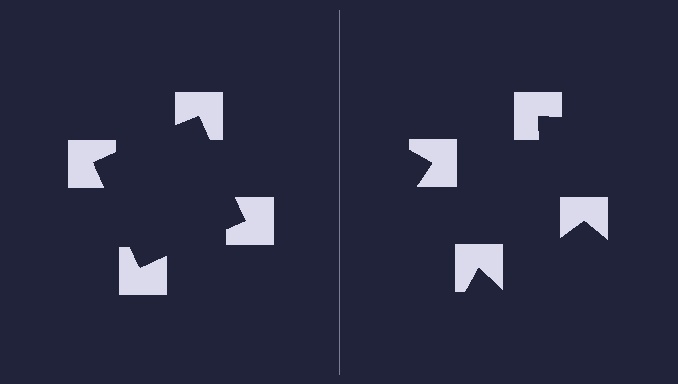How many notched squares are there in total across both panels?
8 — 4 on each side.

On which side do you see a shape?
An illusory square appears on the left side. On the right side the wedge cuts are rotated, so no coherent shape forms.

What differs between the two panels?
The notched squares are positioned identically on both sides; only the wedge orientations differ. On the left they align to a square; on the right they are misaligned.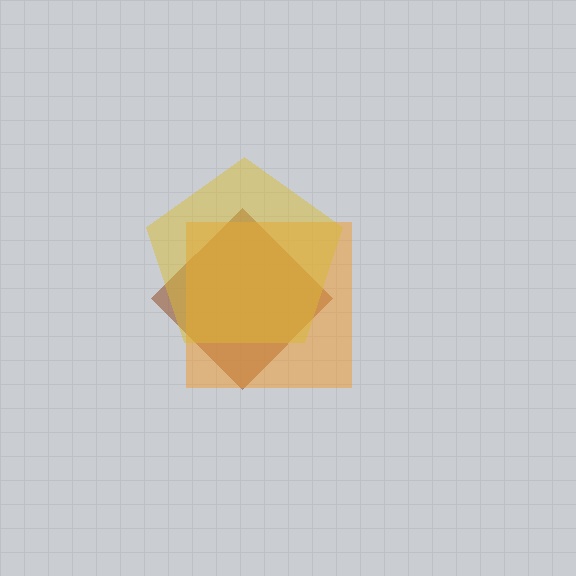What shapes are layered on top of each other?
The layered shapes are: a brown diamond, an orange square, a yellow pentagon.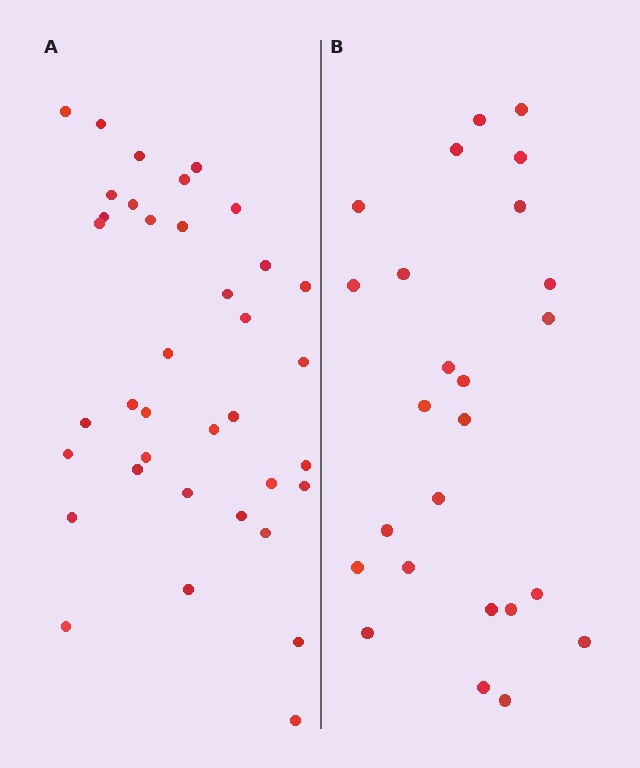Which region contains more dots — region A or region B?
Region A (the left region) has more dots.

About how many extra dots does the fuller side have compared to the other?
Region A has roughly 12 or so more dots than region B.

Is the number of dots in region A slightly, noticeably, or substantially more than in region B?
Region A has substantially more. The ratio is roughly 1.5 to 1.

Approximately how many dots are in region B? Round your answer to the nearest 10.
About 20 dots. (The exact count is 25, which rounds to 20.)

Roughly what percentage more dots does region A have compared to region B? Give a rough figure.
About 50% more.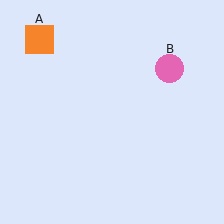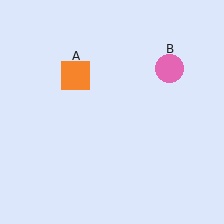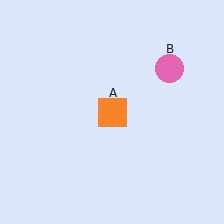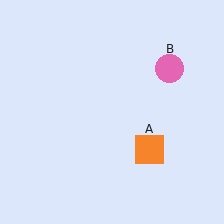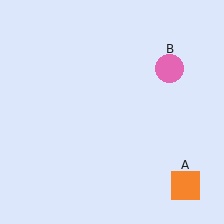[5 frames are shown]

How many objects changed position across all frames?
1 object changed position: orange square (object A).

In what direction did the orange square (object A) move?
The orange square (object A) moved down and to the right.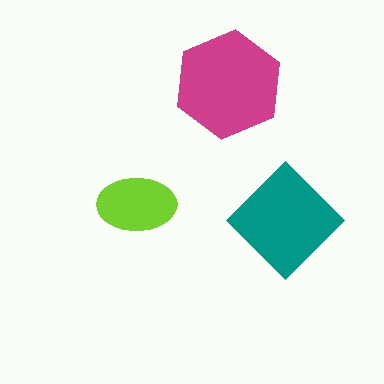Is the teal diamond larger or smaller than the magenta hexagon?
Smaller.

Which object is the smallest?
The lime ellipse.